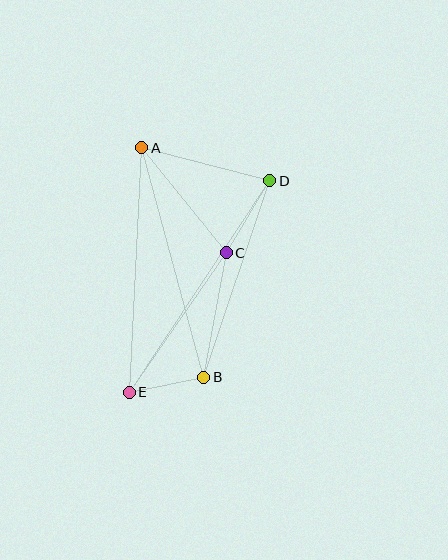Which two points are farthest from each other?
Points D and E are farthest from each other.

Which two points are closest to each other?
Points B and E are closest to each other.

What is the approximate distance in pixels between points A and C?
The distance between A and C is approximately 134 pixels.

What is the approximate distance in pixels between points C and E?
The distance between C and E is approximately 170 pixels.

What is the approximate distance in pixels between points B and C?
The distance between B and C is approximately 127 pixels.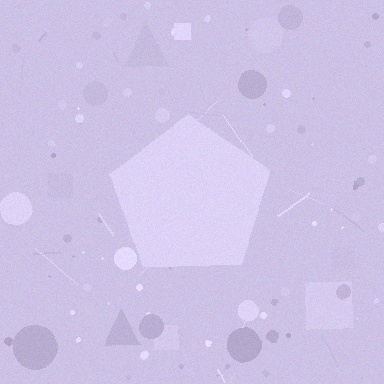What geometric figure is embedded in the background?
A pentagon is embedded in the background.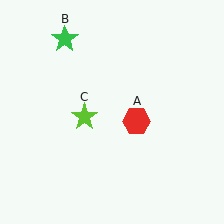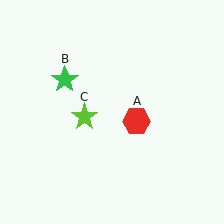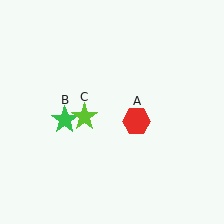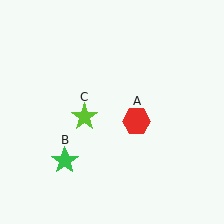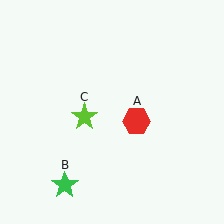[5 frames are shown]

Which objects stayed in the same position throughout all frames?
Red hexagon (object A) and lime star (object C) remained stationary.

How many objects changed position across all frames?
1 object changed position: green star (object B).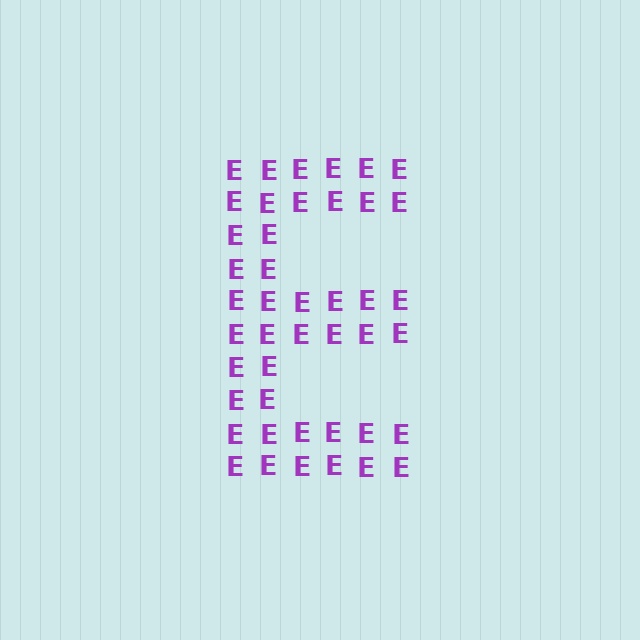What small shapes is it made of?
It is made of small letter E's.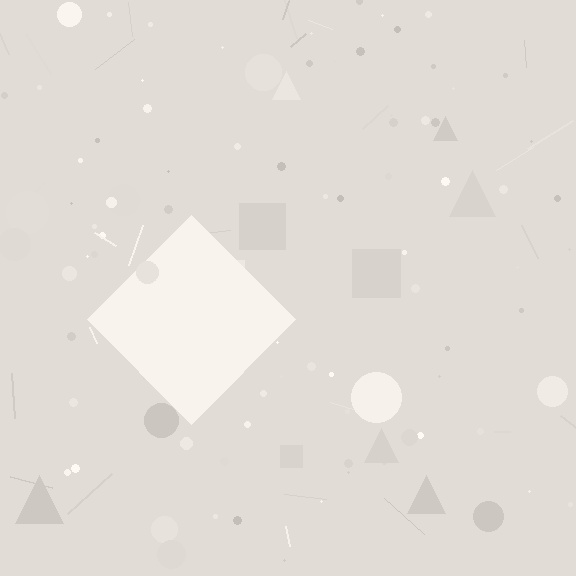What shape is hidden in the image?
A diamond is hidden in the image.